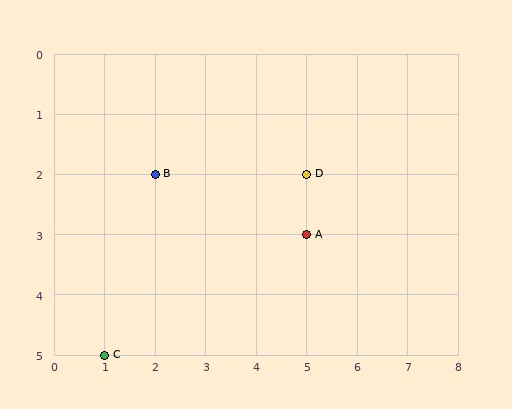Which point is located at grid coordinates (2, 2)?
Point B is at (2, 2).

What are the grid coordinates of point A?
Point A is at grid coordinates (5, 3).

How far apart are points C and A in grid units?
Points C and A are 4 columns and 2 rows apart (about 4.5 grid units diagonally).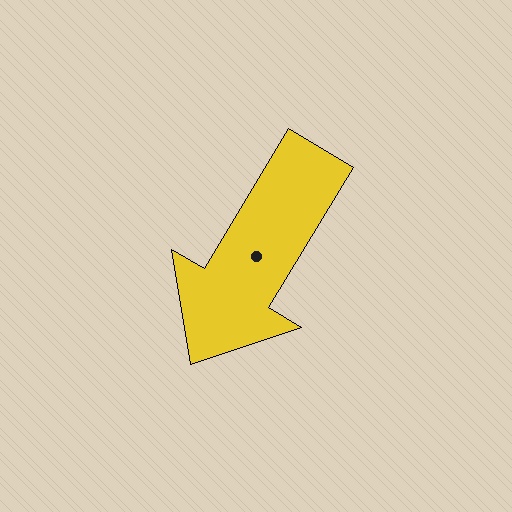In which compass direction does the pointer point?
Southwest.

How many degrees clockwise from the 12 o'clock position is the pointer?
Approximately 211 degrees.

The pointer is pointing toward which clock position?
Roughly 7 o'clock.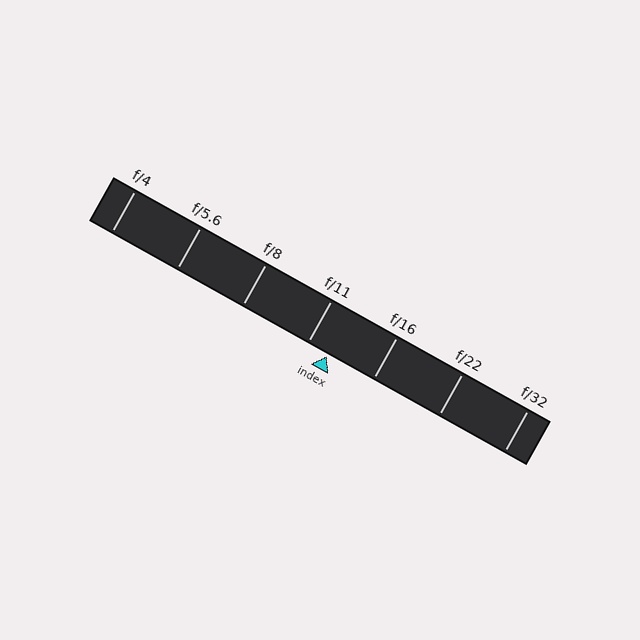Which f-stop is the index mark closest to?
The index mark is closest to f/11.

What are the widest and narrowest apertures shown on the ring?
The widest aperture shown is f/4 and the narrowest is f/32.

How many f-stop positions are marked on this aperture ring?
There are 7 f-stop positions marked.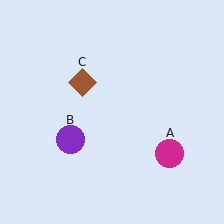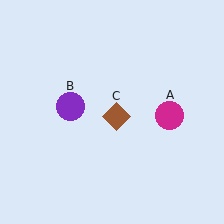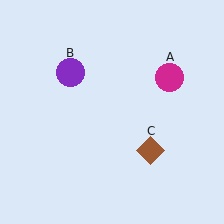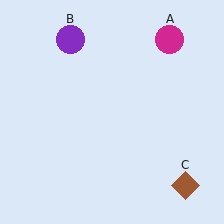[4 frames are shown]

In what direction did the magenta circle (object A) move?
The magenta circle (object A) moved up.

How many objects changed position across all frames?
3 objects changed position: magenta circle (object A), purple circle (object B), brown diamond (object C).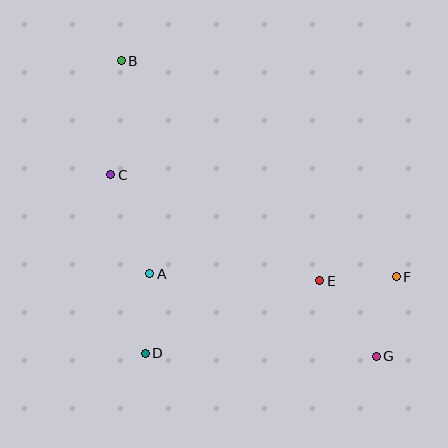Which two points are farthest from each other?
Points B and G are farthest from each other.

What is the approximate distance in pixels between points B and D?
The distance between B and D is approximately 294 pixels.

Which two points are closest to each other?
Points E and F are closest to each other.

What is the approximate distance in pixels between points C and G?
The distance between C and G is approximately 321 pixels.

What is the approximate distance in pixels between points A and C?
The distance between A and C is approximately 106 pixels.